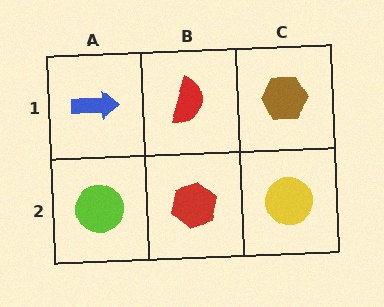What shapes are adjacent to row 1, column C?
A yellow circle (row 2, column C), a red semicircle (row 1, column B).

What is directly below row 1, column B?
A red hexagon.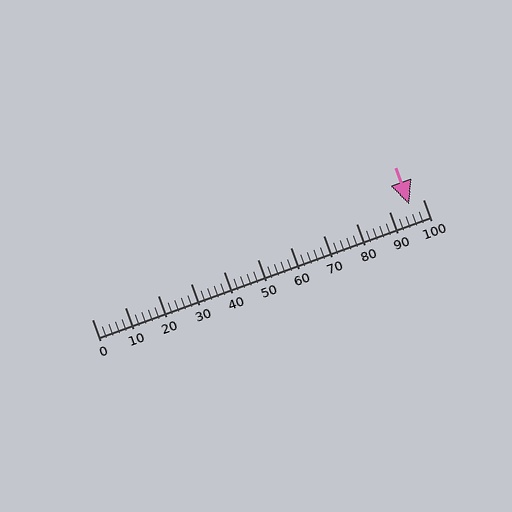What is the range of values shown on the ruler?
The ruler shows values from 0 to 100.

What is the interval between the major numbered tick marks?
The major tick marks are spaced 10 units apart.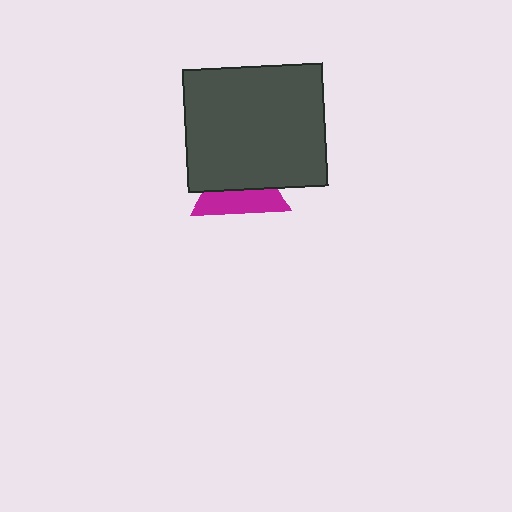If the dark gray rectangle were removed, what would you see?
You would see the complete magenta triangle.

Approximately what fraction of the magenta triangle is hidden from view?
Roughly 54% of the magenta triangle is hidden behind the dark gray rectangle.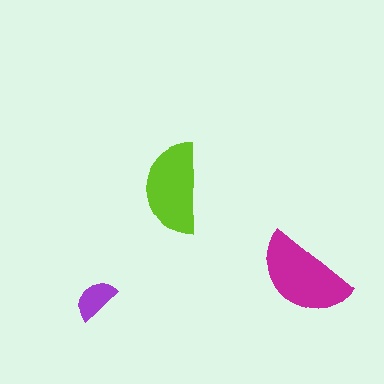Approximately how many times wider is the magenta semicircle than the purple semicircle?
About 2 times wider.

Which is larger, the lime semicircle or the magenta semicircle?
The magenta one.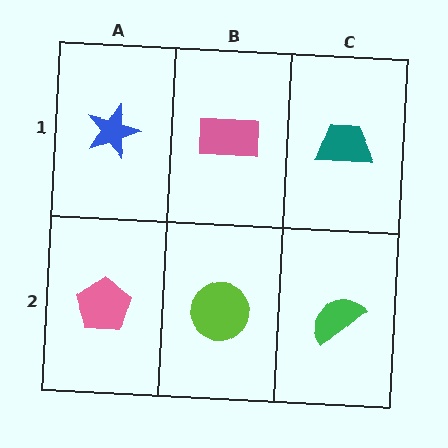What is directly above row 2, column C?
A teal trapezoid.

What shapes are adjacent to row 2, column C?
A teal trapezoid (row 1, column C), a lime circle (row 2, column B).